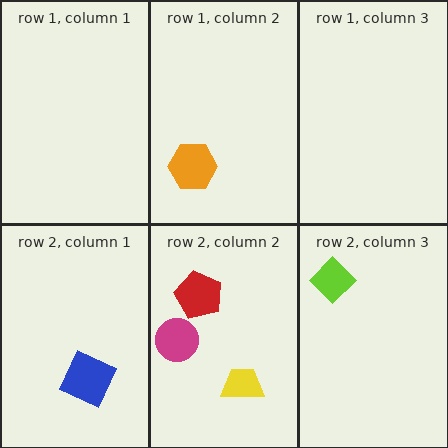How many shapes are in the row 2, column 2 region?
3.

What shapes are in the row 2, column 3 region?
The lime diamond.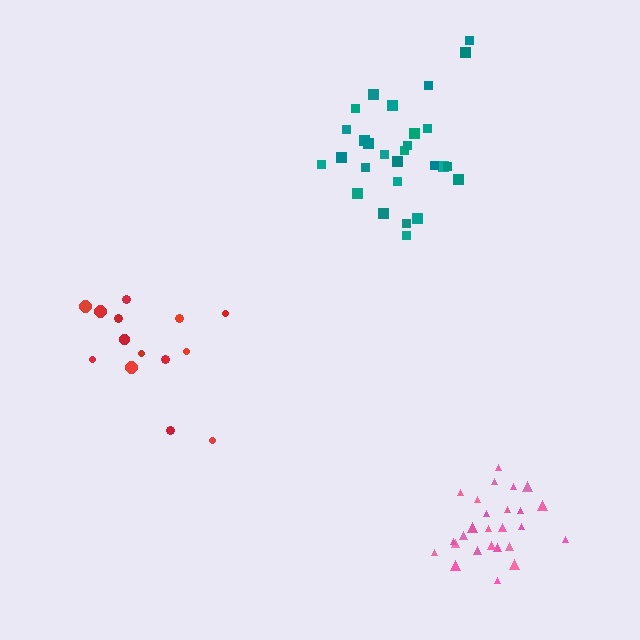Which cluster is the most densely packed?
Pink.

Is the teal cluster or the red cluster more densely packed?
Teal.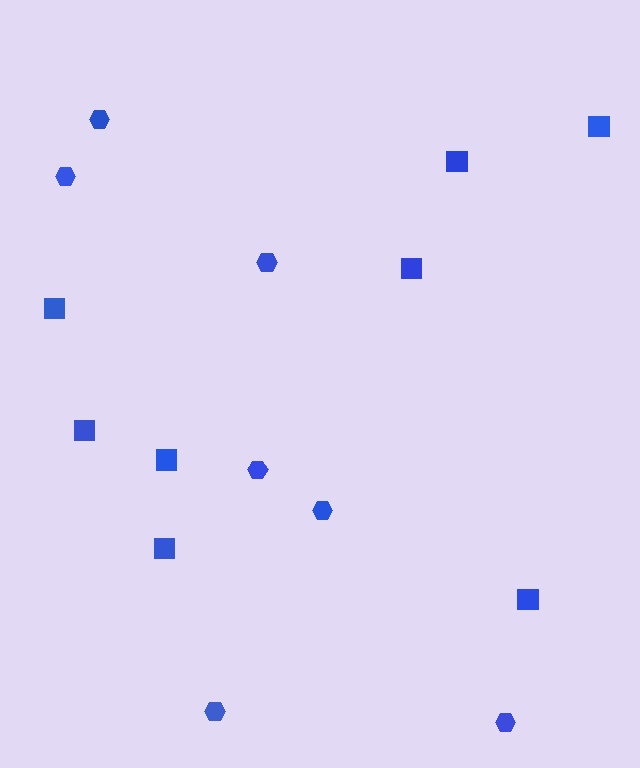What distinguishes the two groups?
There are 2 groups: one group of squares (8) and one group of hexagons (7).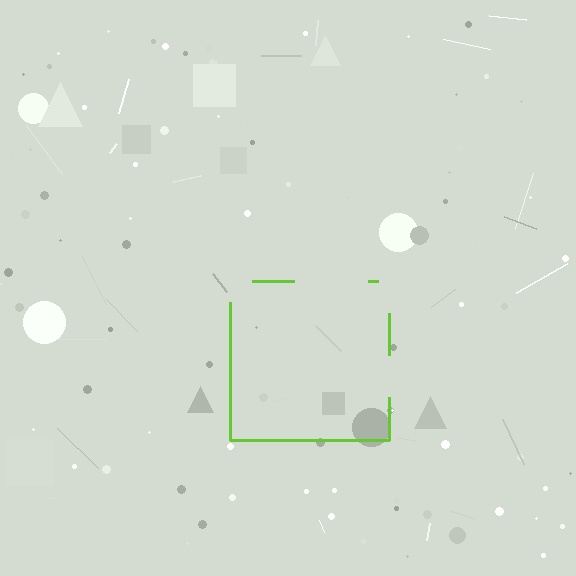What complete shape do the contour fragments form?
The contour fragments form a square.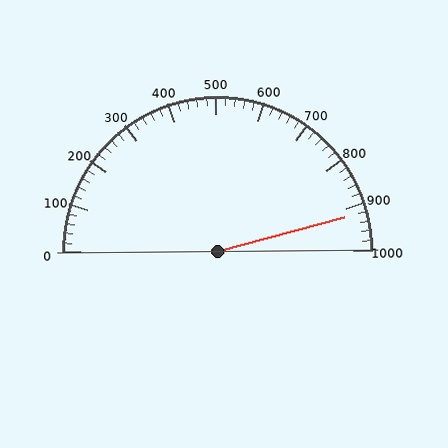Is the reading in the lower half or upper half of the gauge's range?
The reading is in the upper half of the range (0 to 1000).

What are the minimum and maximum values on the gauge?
The gauge ranges from 0 to 1000.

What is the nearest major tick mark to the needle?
The nearest major tick mark is 900.